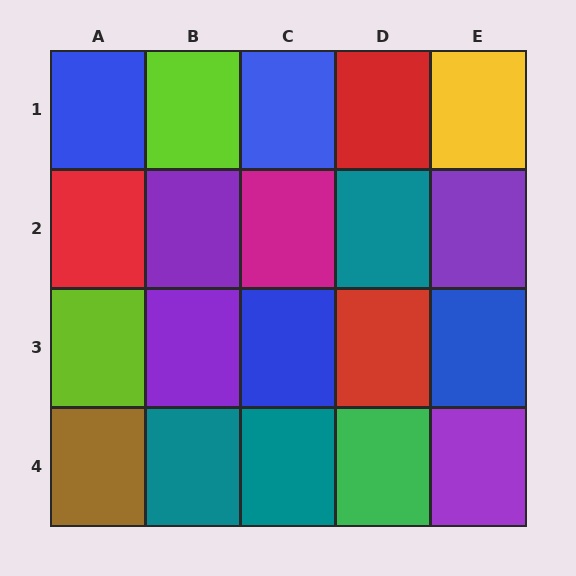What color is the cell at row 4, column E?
Purple.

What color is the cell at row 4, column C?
Teal.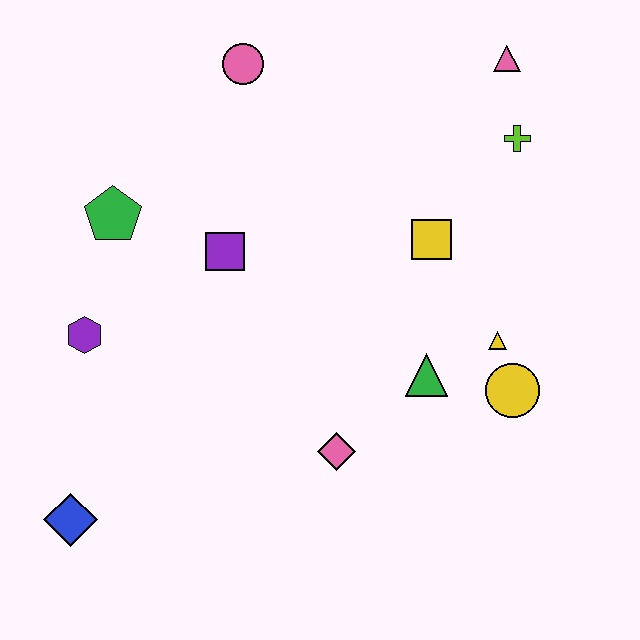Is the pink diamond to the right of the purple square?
Yes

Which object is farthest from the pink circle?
The blue diamond is farthest from the pink circle.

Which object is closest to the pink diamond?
The green triangle is closest to the pink diamond.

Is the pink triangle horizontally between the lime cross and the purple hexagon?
Yes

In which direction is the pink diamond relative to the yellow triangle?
The pink diamond is to the left of the yellow triangle.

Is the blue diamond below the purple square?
Yes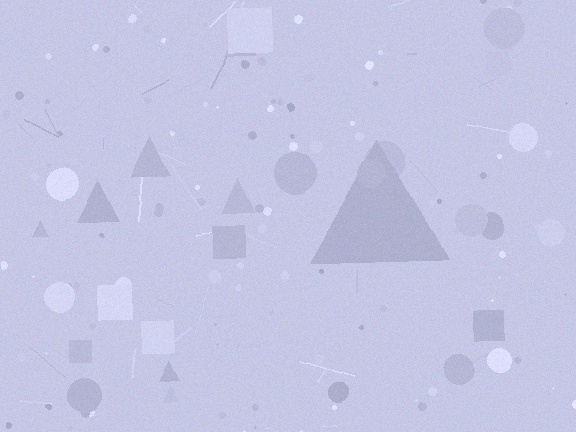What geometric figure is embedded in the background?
A triangle is embedded in the background.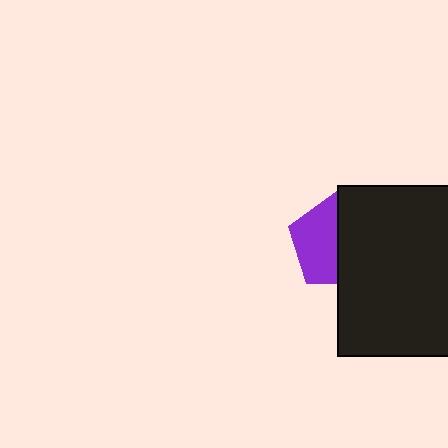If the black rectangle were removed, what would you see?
You would see the complete purple pentagon.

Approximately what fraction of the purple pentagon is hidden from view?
Roughly 49% of the purple pentagon is hidden behind the black rectangle.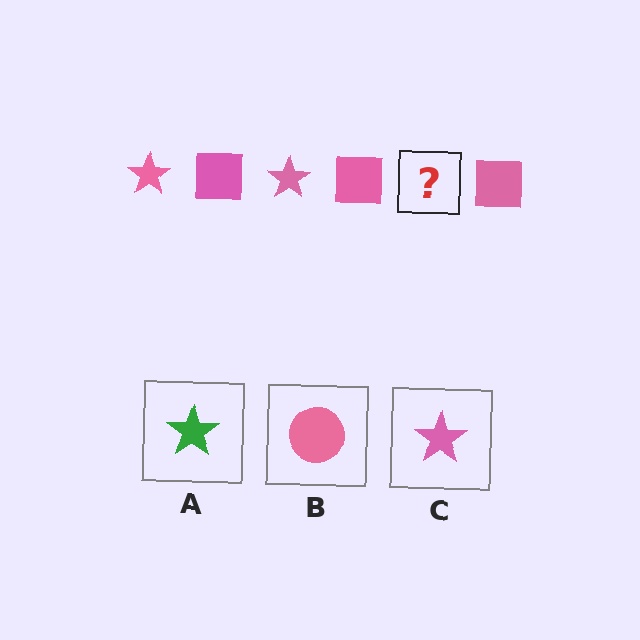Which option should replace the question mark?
Option C.